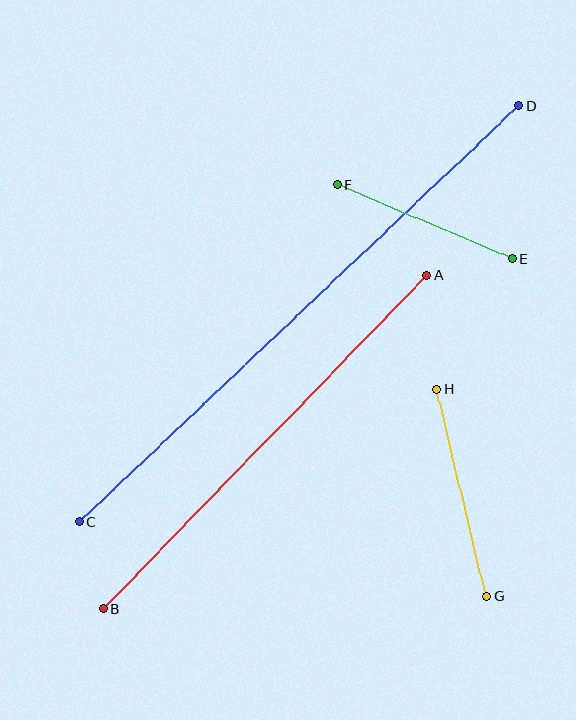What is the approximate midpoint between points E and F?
The midpoint is at approximately (425, 222) pixels.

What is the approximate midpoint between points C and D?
The midpoint is at approximately (299, 314) pixels.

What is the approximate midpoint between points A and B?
The midpoint is at approximately (265, 442) pixels.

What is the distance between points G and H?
The distance is approximately 213 pixels.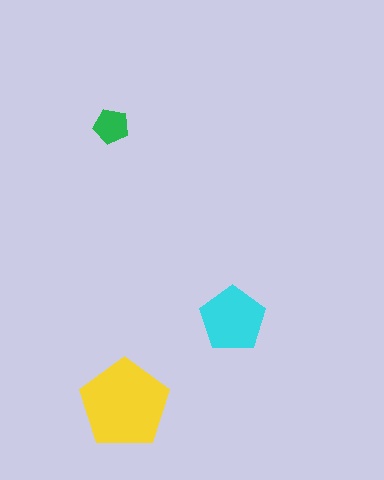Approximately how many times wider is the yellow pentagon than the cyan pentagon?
About 1.5 times wider.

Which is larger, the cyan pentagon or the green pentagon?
The cyan one.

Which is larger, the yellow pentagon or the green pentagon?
The yellow one.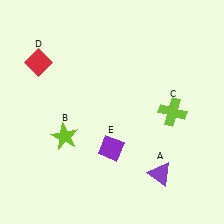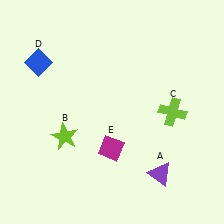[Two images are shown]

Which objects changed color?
D changed from red to blue. E changed from purple to magenta.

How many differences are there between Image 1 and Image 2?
There are 2 differences between the two images.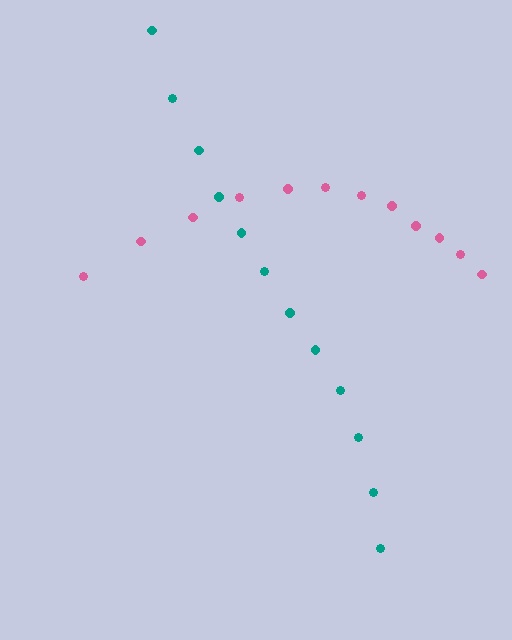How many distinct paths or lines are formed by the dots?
There are 2 distinct paths.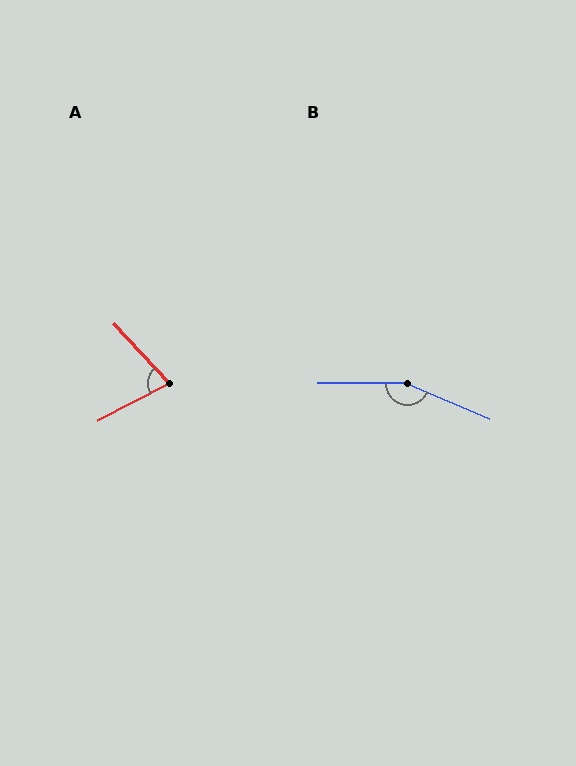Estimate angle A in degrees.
Approximately 74 degrees.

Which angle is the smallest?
A, at approximately 74 degrees.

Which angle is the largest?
B, at approximately 156 degrees.